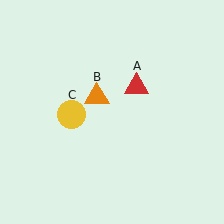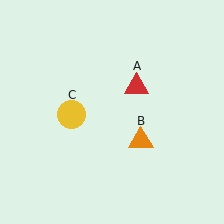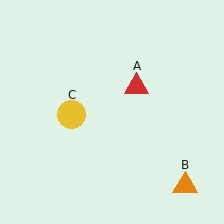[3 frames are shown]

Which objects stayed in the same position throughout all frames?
Red triangle (object A) and yellow circle (object C) remained stationary.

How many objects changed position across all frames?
1 object changed position: orange triangle (object B).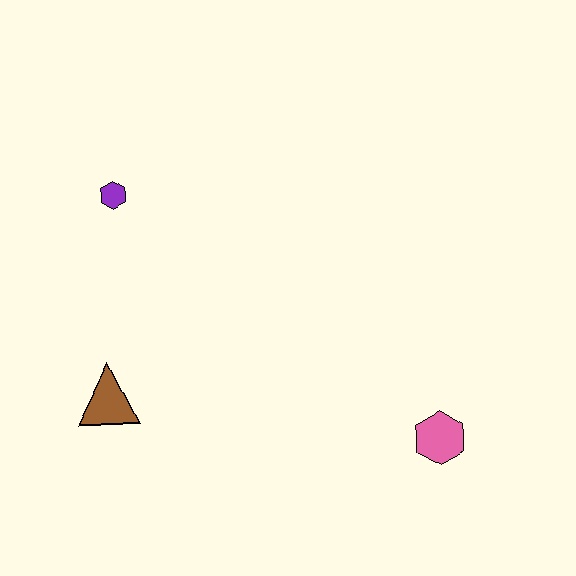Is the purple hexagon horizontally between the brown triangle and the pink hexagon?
Yes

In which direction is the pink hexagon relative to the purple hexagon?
The pink hexagon is to the right of the purple hexagon.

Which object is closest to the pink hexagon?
The brown triangle is closest to the pink hexagon.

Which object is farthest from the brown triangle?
The pink hexagon is farthest from the brown triangle.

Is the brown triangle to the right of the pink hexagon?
No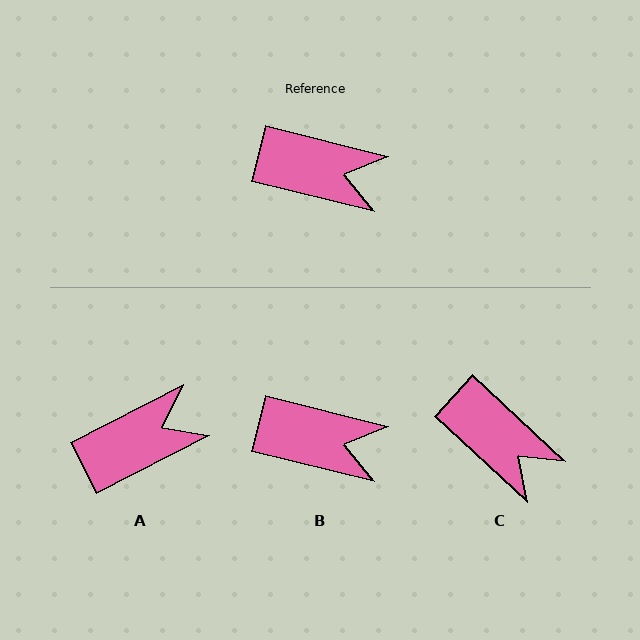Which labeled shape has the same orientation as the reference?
B.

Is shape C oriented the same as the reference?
No, it is off by about 29 degrees.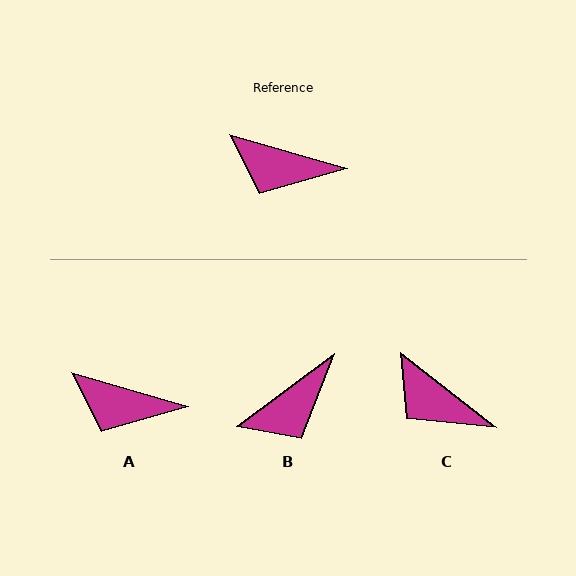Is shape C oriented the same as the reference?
No, it is off by about 22 degrees.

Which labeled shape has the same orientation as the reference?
A.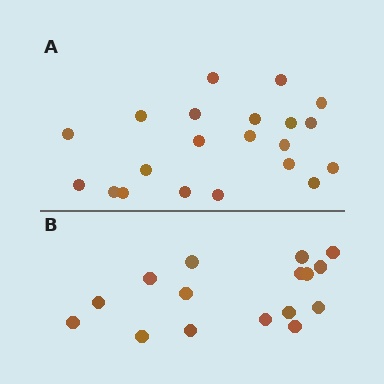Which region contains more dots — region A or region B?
Region A (the top region) has more dots.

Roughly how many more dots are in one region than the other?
Region A has about 5 more dots than region B.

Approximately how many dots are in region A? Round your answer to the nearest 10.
About 20 dots. (The exact count is 21, which rounds to 20.)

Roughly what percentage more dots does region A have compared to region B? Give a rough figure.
About 30% more.